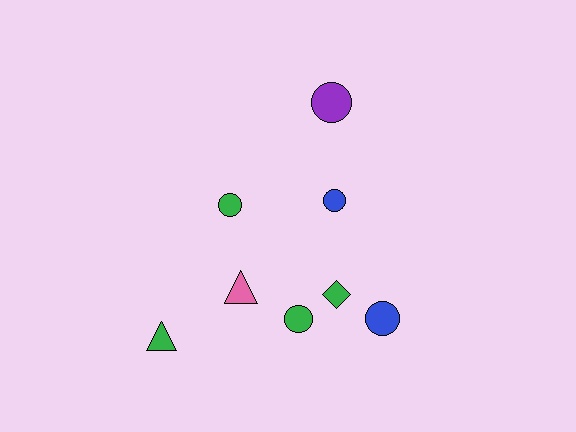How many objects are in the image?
There are 8 objects.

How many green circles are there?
There are 2 green circles.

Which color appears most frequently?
Green, with 4 objects.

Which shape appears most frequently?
Circle, with 5 objects.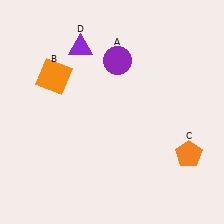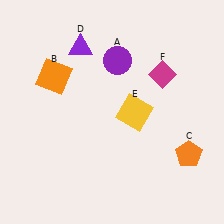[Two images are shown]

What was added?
A yellow square (E), a magenta diamond (F) were added in Image 2.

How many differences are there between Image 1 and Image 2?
There are 2 differences between the two images.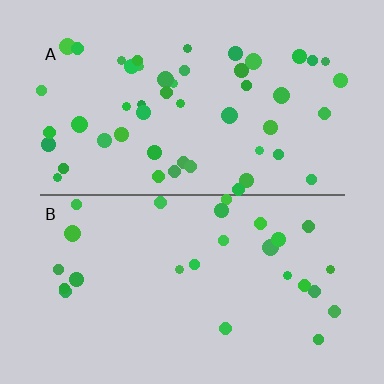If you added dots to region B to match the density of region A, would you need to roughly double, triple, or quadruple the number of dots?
Approximately double.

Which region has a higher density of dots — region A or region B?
A (the top).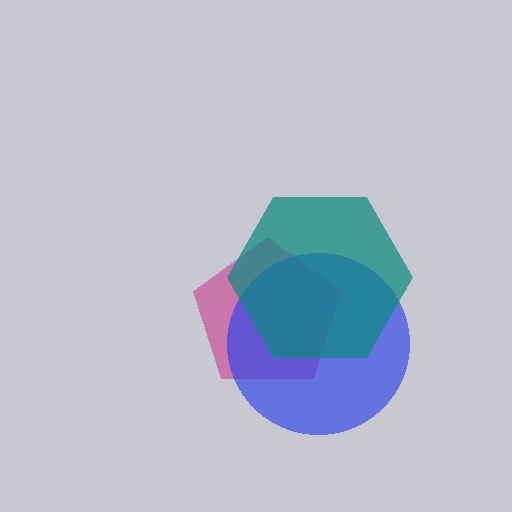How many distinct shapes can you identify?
There are 3 distinct shapes: a magenta pentagon, a blue circle, a teal hexagon.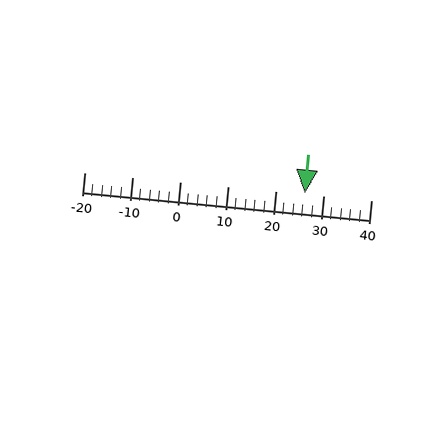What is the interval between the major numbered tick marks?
The major tick marks are spaced 10 units apart.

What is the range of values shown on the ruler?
The ruler shows values from -20 to 40.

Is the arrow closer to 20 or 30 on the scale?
The arrow is closer to 30.